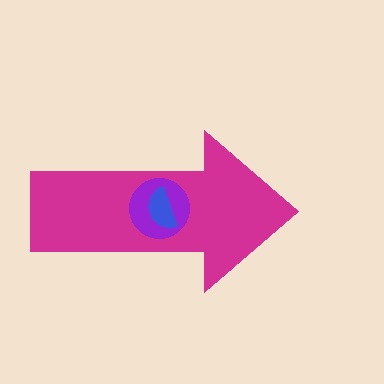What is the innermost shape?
The blue semicircle.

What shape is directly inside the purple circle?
The blue semicircle.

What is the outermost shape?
The magenta arrow.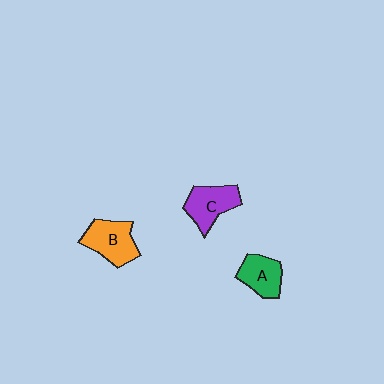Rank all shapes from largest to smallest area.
From largest to smallest: B (orange), C (purple), A (green).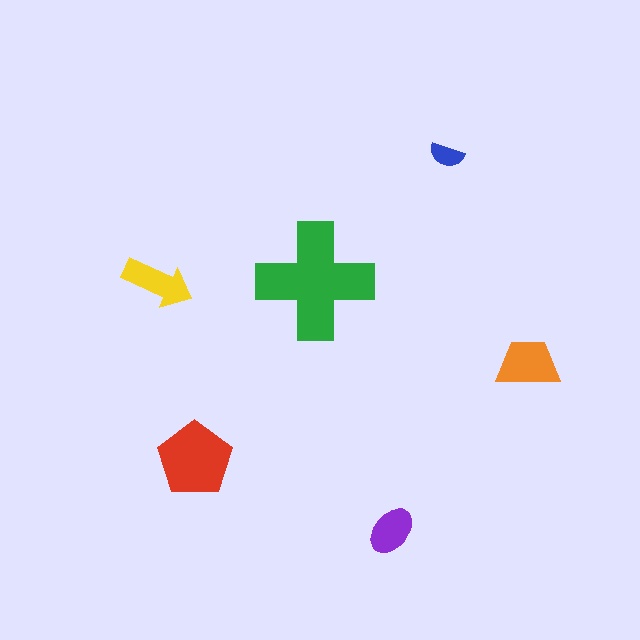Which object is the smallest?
The blue semicircle.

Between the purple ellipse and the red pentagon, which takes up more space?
The red pentagon.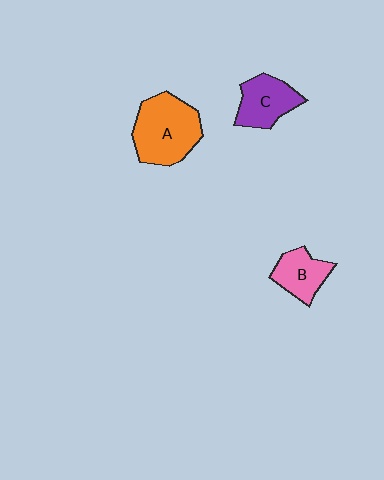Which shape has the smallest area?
Shape B (pink).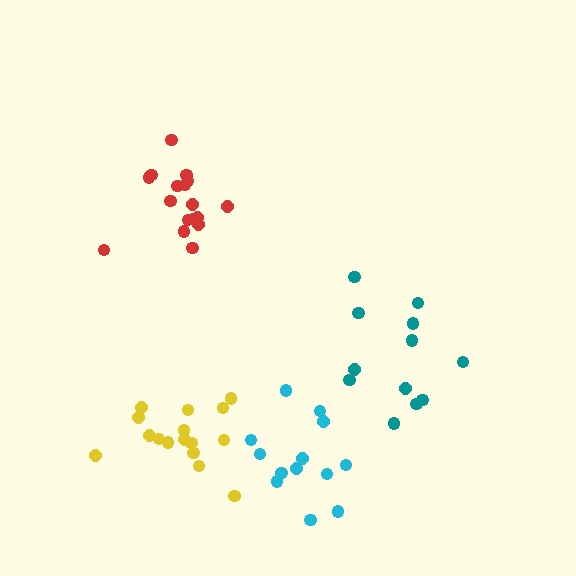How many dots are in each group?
Group 1: 16 dots, Group 2: 12 dots, Group 3: 13 dots, Group 4: 17 dots (58 total).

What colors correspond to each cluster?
The clusters are colored: yellow, teal, cyan, red.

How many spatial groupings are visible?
There are 4 spatial groupings.